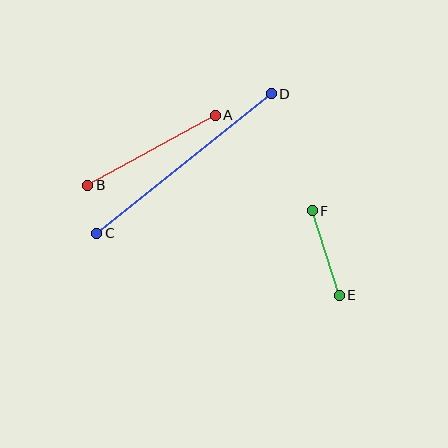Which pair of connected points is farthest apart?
Points C and D are farthest apart.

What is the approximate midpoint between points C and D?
The midpoint is at approximately (184, 164) pixels.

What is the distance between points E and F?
The distance is approximately 89 pixels.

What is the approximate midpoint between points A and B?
The midpoint is at approximately (152, 150) pixels.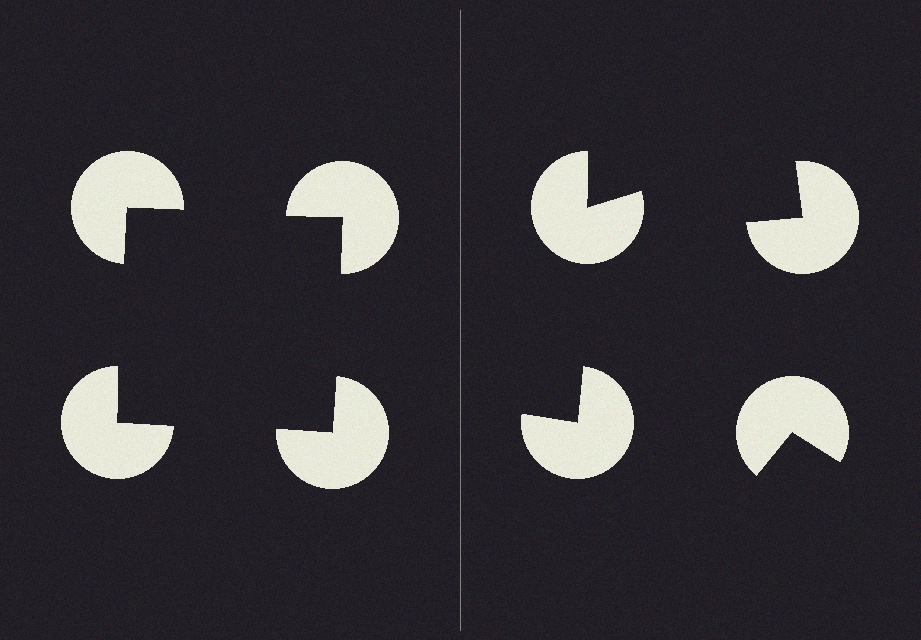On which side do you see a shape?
An illusory square appears on the left side. On the right side the wedge cuts are rotated, so no coherent shape forms.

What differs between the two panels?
The pac-man discs are positioned identically on both sides; only the wedge orientations differ. On the left they align to a square; on the right they are misaligned.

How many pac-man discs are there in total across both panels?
8 — 4 on each side.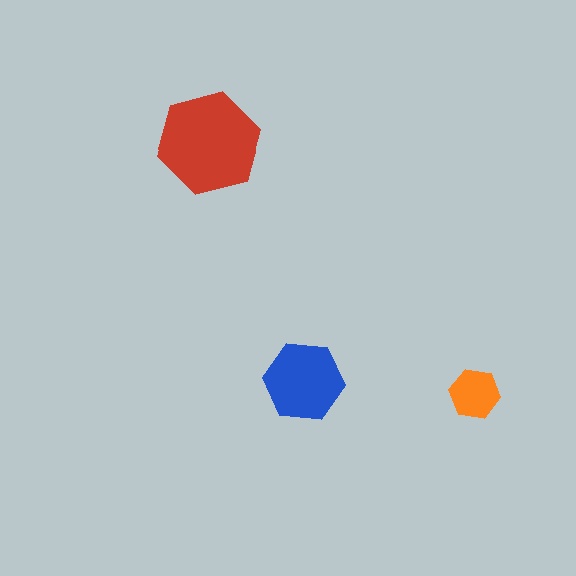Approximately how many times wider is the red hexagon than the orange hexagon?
About 2 times wider.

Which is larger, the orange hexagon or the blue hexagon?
The blue one.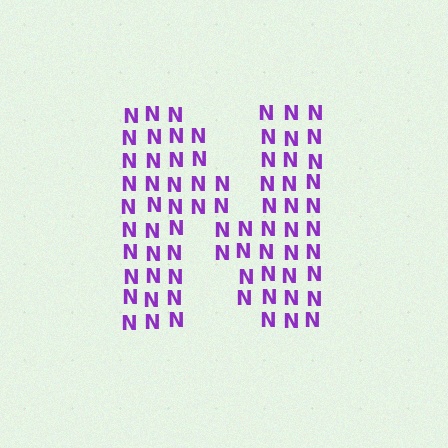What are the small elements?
The small elements are letter N's.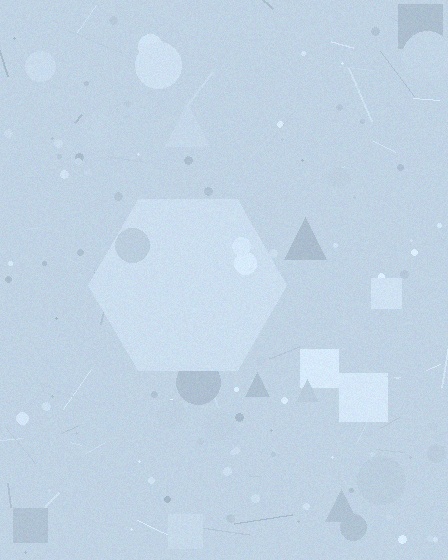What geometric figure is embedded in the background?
A hexagon is embedded in the background.